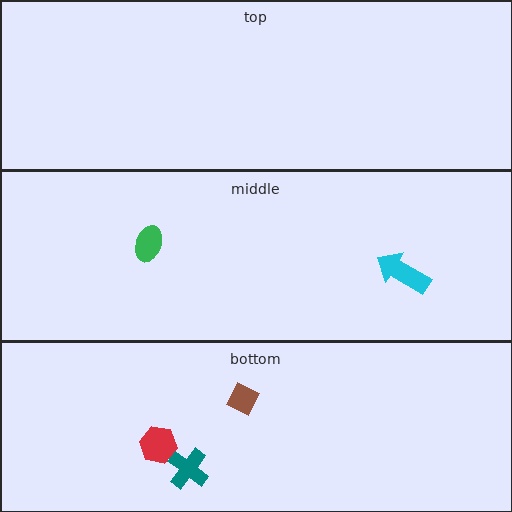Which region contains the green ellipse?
The middle region.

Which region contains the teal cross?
The bottom region.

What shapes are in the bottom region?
The red hexagon, the teal cross, the brown diamond.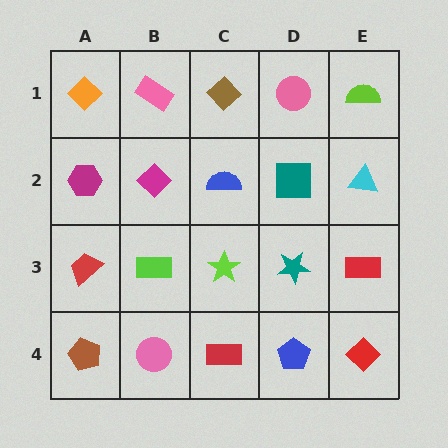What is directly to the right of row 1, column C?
A pink circle.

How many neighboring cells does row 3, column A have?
3.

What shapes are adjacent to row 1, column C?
A blue semicircle (row 2, column C), a pink rectangle (row 1, column B), a pink circle (row 1, column D).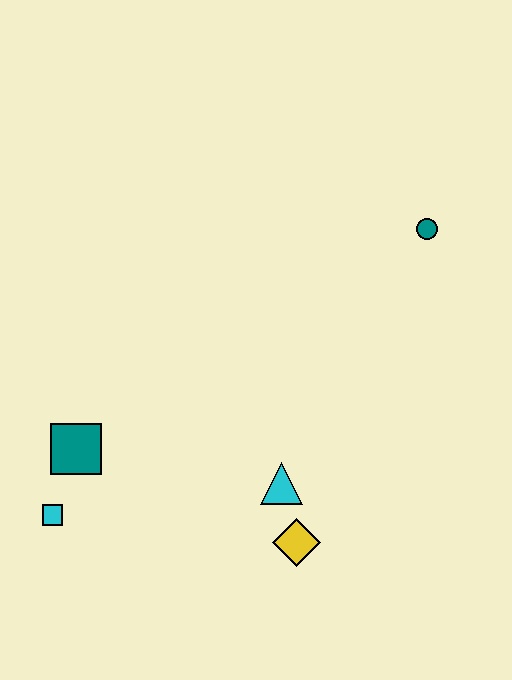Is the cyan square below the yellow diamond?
No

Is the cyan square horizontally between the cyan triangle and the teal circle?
No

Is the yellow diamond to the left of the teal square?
No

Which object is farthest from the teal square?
The teal circle is farthest from the teal square.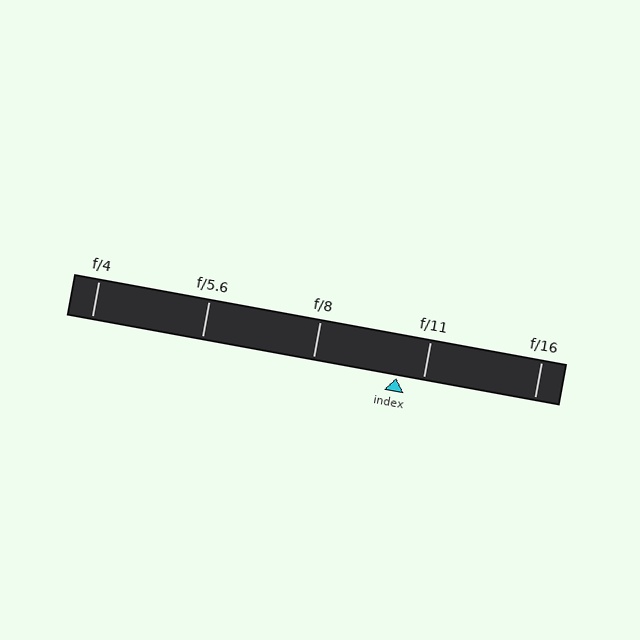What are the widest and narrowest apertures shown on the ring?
The widest aperture shown is f/4 and the narrowest is f/16.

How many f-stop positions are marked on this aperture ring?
There are 5 f-stop positions marked.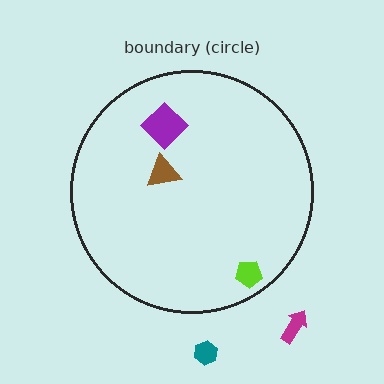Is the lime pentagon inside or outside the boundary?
Inside.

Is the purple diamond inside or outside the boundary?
Inside.